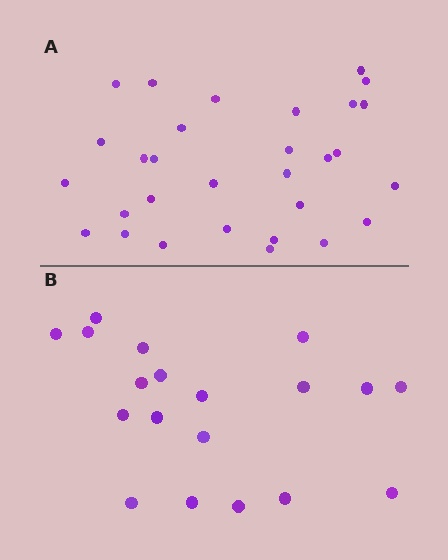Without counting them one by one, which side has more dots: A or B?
Region A (the top region) has more dots.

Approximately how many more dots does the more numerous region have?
Region A has roughly 12 or so more dots than region B.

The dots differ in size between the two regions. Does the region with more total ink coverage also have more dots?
No. Region B has more total ink coverage because its dots are larger, but region A actually contains more individual dots. Total area can be misleading — the number of items is what matters here.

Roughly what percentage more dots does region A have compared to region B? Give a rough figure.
About 60% more.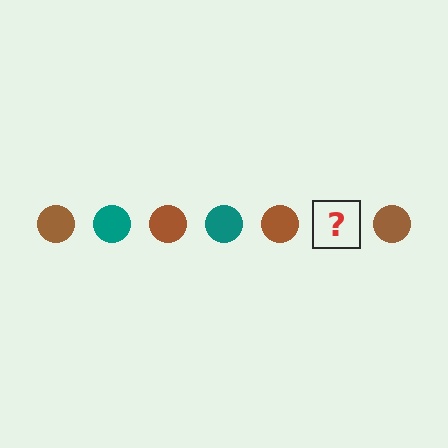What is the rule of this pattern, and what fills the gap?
The rule is that the pattern cycles through brown, teal circles. The gap should be filled with a teal circle.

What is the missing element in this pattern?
The missing element is a teal circle.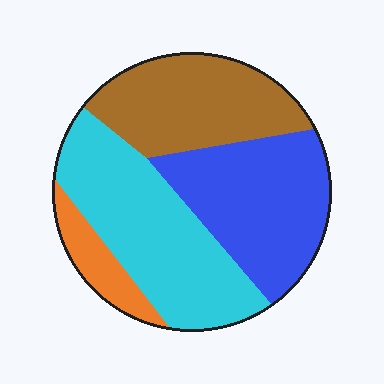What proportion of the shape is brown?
Brown takes up about one quarter (1/4) of the shape.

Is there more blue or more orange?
Blue.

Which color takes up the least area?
Orange, at roughly 10%.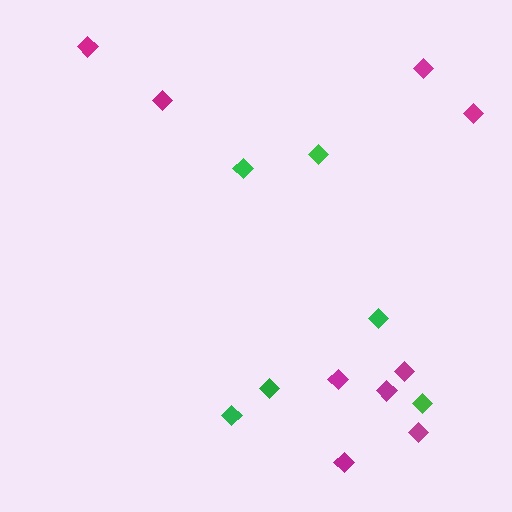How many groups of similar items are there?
There are 2 groups: one group of magenta diamonds (9) and one group of green diamonds (6).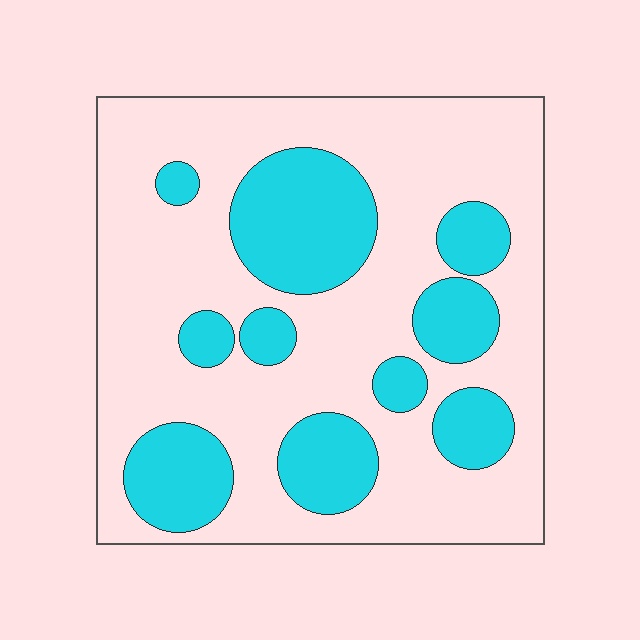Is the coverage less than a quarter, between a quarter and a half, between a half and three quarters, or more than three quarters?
Between a quarter and a half.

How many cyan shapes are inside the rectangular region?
10.